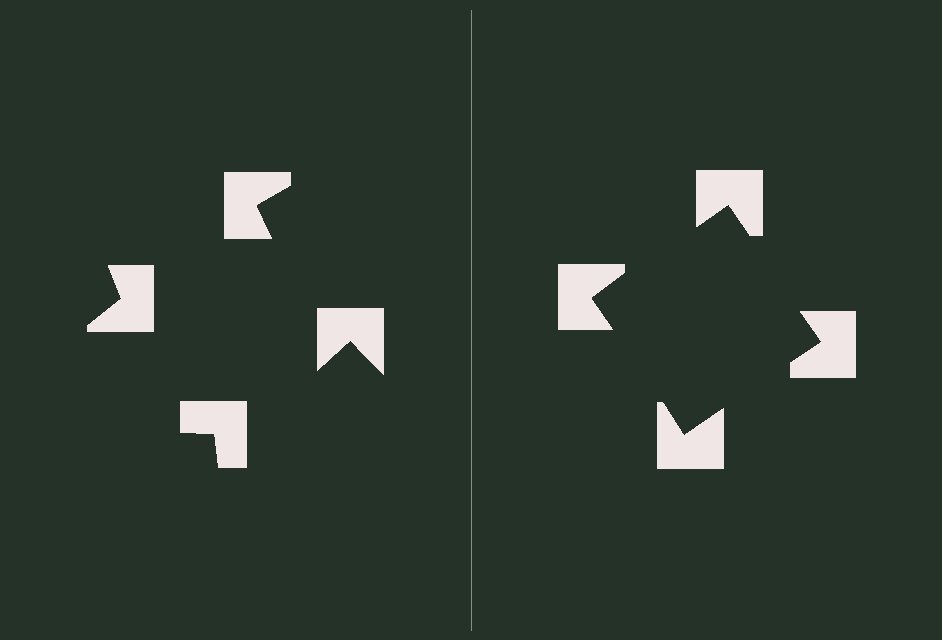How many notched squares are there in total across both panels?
8 — 4 on each side.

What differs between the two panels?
The notched squares are positioned identically on both sides; only the wedge orientations differ. On the right they align to a square; on the left they are misaligned.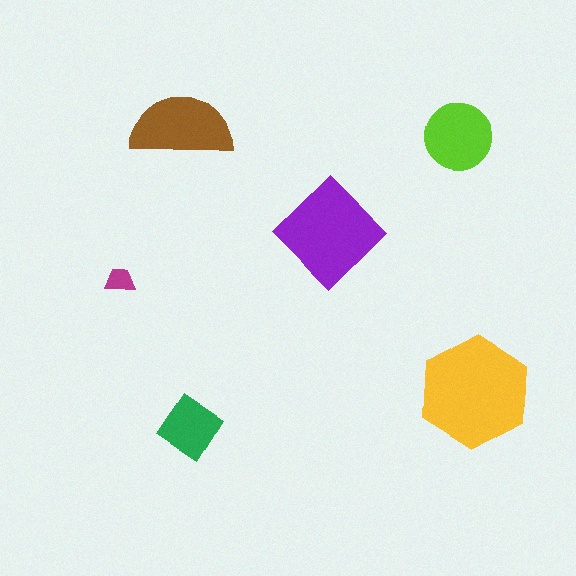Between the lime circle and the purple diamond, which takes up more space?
The purple diamond.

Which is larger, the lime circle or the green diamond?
The lime circle.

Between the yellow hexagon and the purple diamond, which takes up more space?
The yellow hexagon.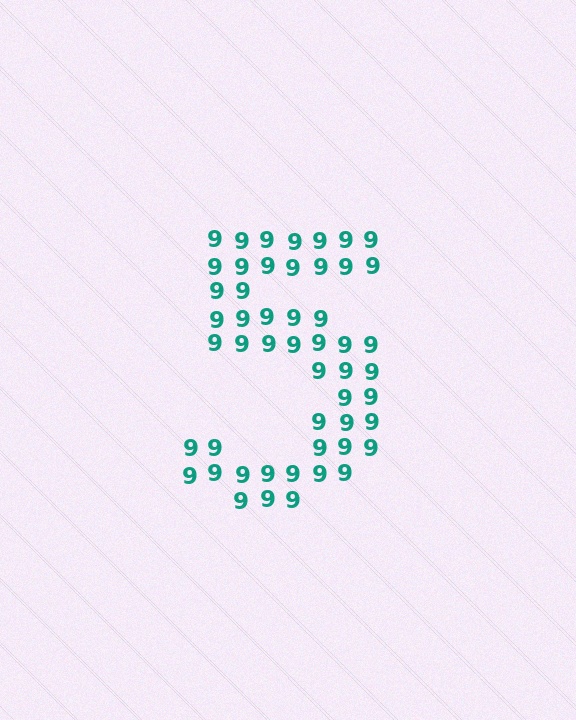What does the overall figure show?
The overall figure shows the digit 5.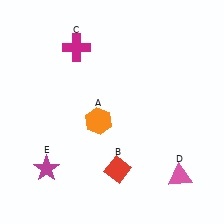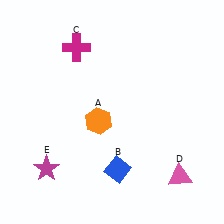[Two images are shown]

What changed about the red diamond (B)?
In Image 1, B is red. In Image 2, it changed to blue.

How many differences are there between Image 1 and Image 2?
There is 1 difference between the two images.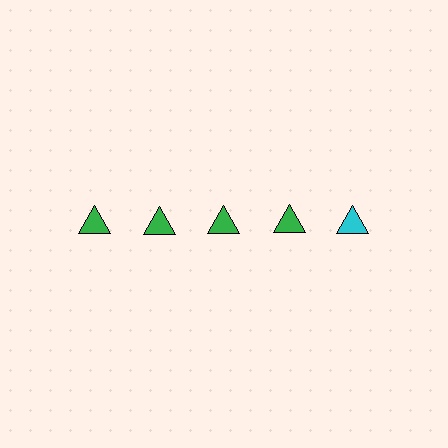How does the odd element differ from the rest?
It has a different color: cyan instead of green.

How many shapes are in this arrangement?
There are 5 shapes arranged in a grid pattern.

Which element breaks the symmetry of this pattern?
The cyan triangle in the top row, rightmost column breaks the symmetry. All other shapes are green triangles.